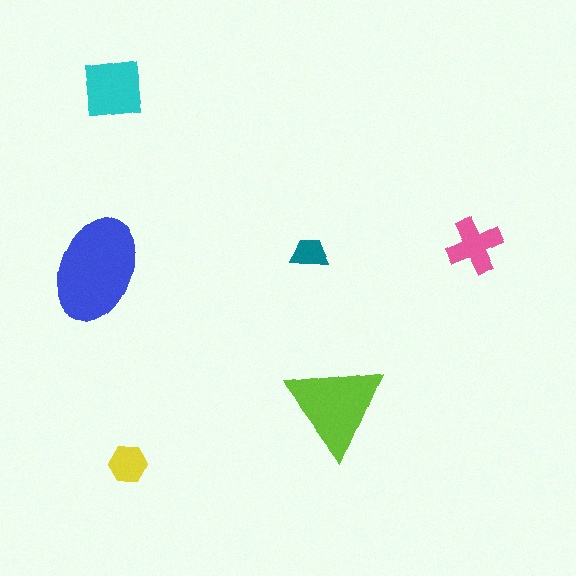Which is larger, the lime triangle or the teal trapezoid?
The lime triangle.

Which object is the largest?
The blue ellipse.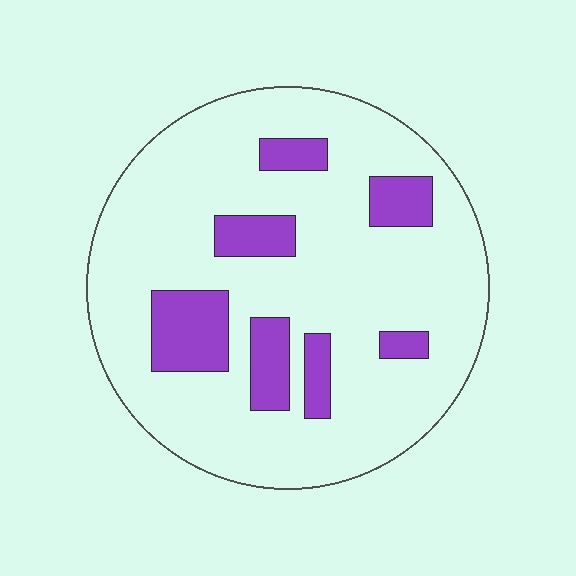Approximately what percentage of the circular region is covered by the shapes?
Approximately 20%.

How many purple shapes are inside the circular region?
7.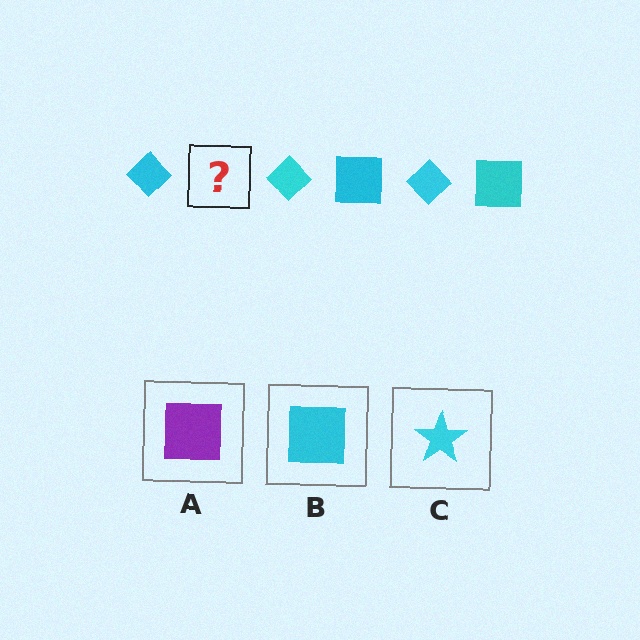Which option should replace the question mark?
Option B.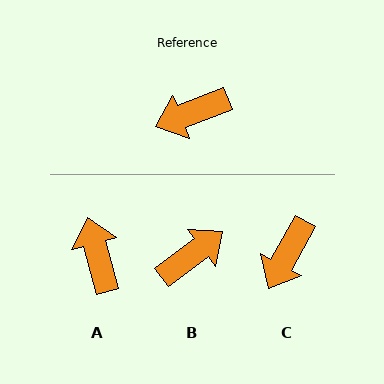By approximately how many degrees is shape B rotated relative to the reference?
Approximately 164 degrees clockwise.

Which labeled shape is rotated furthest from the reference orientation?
B, about 164 degrees away.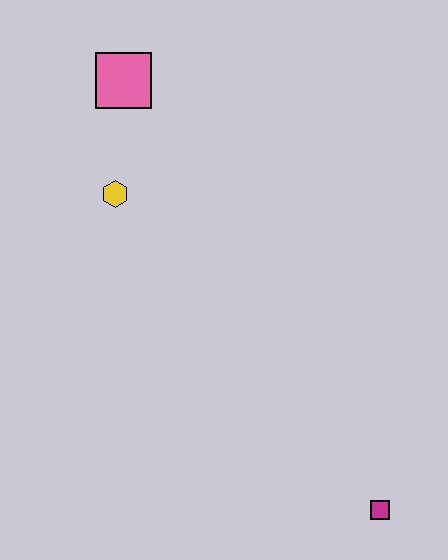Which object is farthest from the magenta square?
The pink square is farthest from the magenta square.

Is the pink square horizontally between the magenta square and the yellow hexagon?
Yes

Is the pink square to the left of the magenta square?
Yes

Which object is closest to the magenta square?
The yellow hexagon is closest to the magenta square.